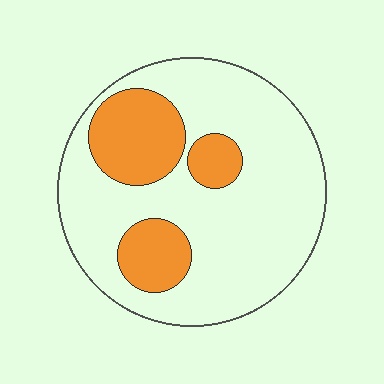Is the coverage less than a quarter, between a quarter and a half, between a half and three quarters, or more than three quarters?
Between a quarter and a half.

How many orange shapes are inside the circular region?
3.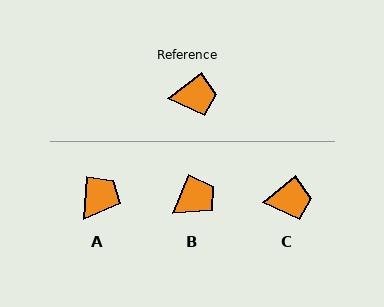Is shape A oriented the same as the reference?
No, it is off by about 48 degrees.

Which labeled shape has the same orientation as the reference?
C.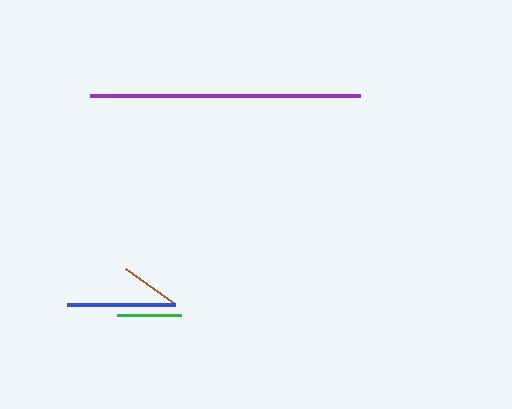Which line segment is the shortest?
The brown line is the shortest at approximately 60 pixels.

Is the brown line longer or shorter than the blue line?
The blue line is longer than the brown line.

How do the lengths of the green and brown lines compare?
The green and brown lines are approximately the same length.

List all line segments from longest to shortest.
From longest to shortest: purple, blue, green, brown.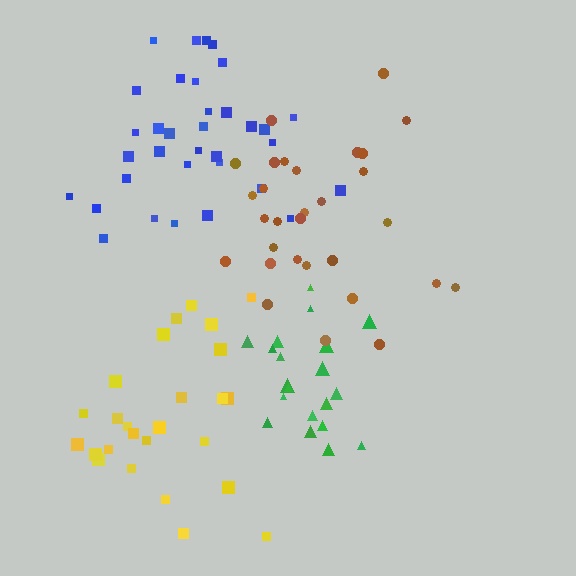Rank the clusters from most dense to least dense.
green, blue, brown, yellow.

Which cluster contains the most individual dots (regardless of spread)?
Blue (34).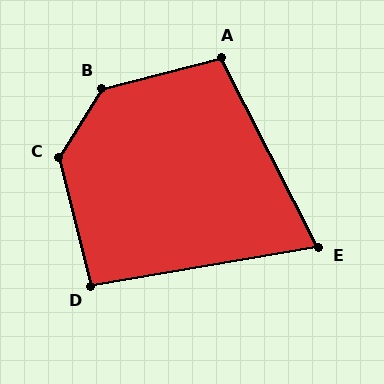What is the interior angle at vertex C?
Approximately 134 degrees (obtuse).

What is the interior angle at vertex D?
Approximately 95 degrees (approximately right).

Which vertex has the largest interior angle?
B, at approximately 136 degrees.